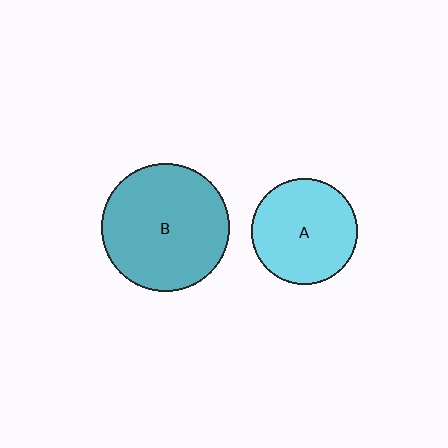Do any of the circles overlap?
No, none of the circles overlap.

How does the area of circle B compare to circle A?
Approximately 1.5 times.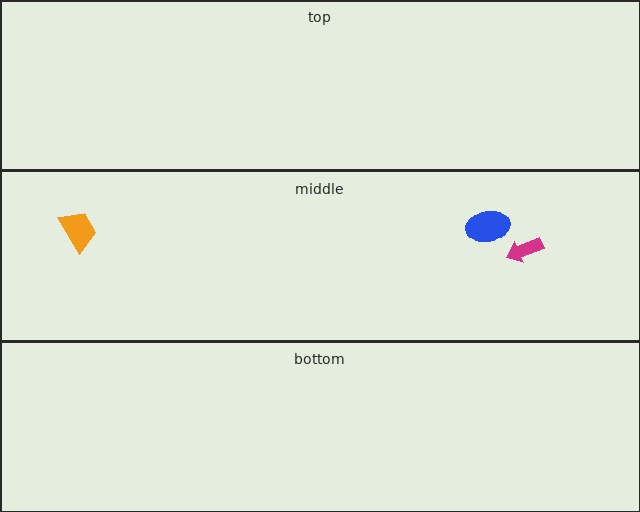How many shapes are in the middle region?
3.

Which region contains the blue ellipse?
The middle region.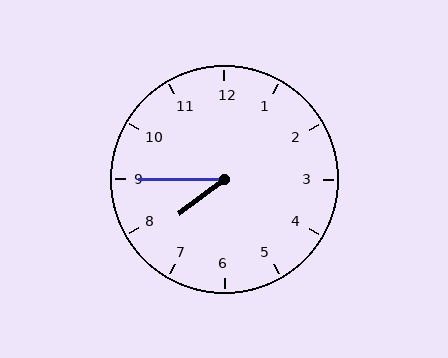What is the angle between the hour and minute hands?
Approximately 38 degrees.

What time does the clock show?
7:45.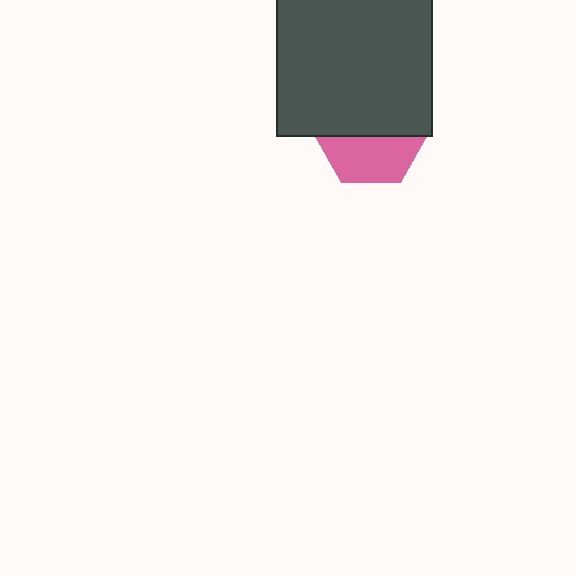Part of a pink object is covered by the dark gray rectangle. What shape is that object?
It is a hexagon.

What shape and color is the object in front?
The object in front is a dark gray rectangle.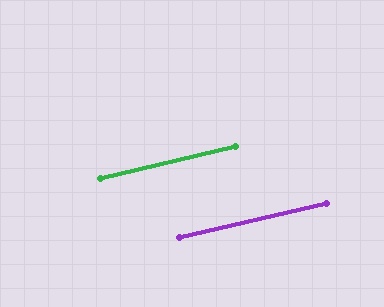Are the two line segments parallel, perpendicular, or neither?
Parallel — their directions differ by only 0.2°.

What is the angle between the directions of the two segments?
Approximately 0 degrees.